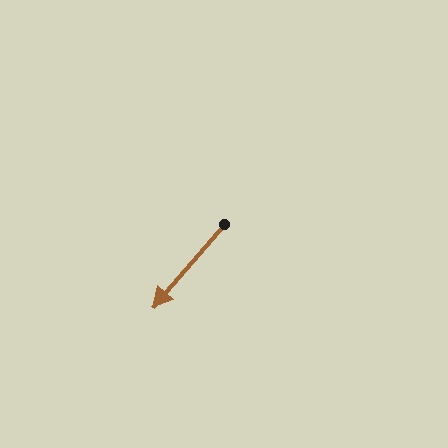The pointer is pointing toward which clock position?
Roughly 7 o'clock.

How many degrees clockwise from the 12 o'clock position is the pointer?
Approximately 220 degrees.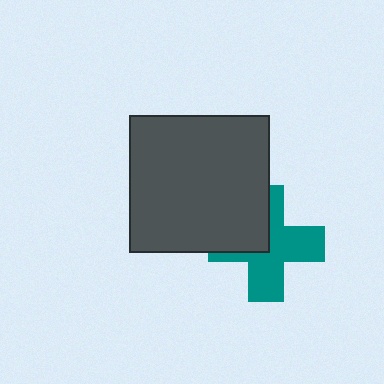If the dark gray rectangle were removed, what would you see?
You would see the complete teal cross.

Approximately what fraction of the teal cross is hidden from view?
Roughly 37% of the teal cross is hidden behind the dark gray rectangle.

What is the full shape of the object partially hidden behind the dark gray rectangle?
The partially hidden object is a teal cross.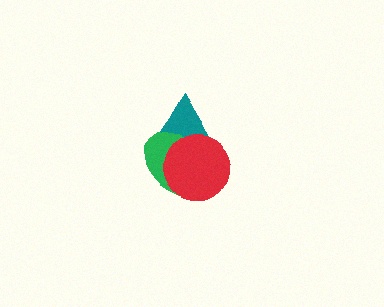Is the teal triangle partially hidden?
Yes, it is partially covered by another shape.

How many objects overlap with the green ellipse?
2 objects overlap with the green ellipse.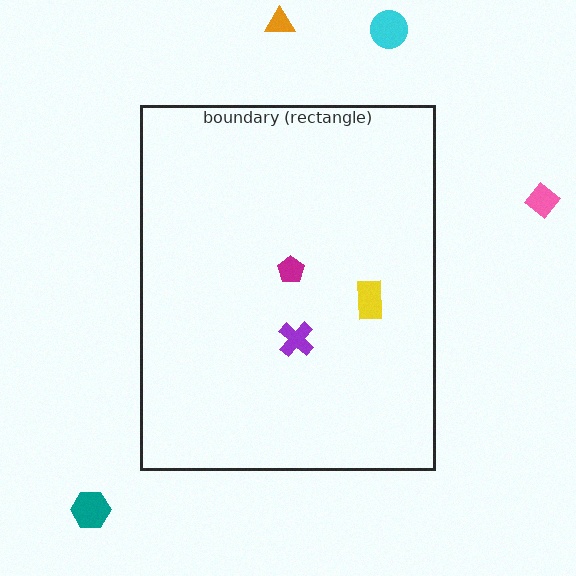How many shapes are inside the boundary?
3 inside, 4 outside.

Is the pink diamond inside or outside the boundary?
Outside.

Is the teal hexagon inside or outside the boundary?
Outside.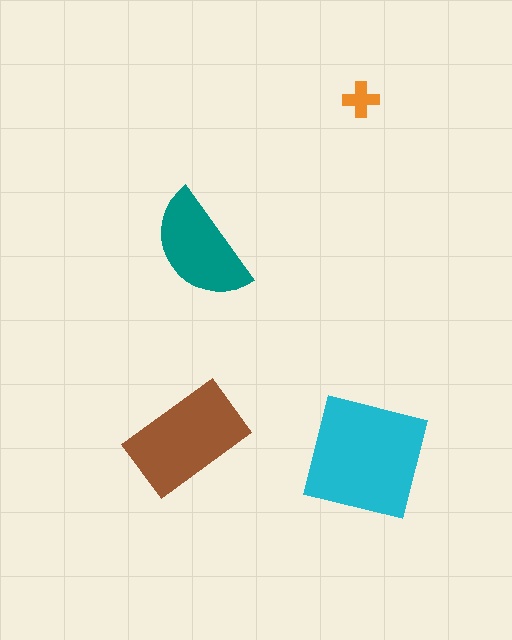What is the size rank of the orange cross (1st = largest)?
4th.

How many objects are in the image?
There are 4 objects in the image.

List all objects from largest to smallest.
The cyan square, the brown rectangle, the teal semicircle, the orange cross.